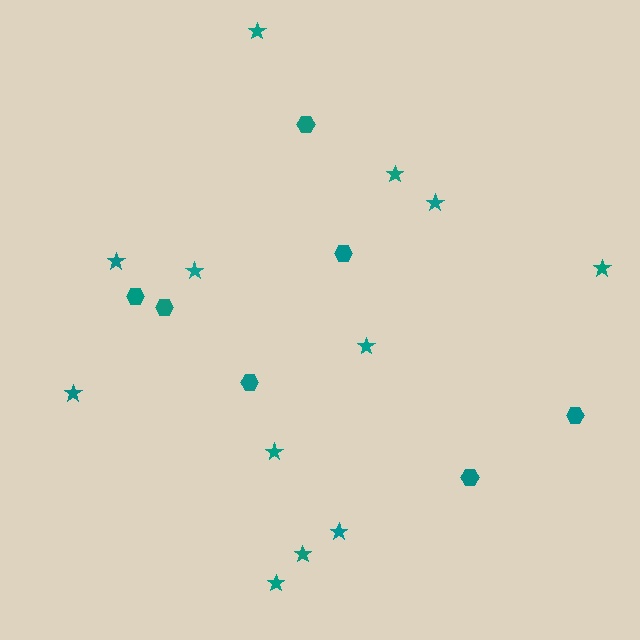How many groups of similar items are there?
There are 2 groups: one group of stars (12) and one group of hexagons (7).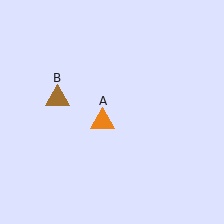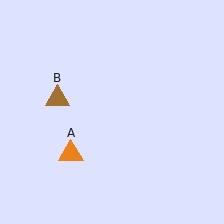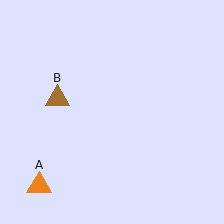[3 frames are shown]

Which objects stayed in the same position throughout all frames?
Brown triangle (object B) remained stationary.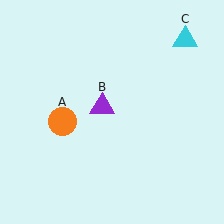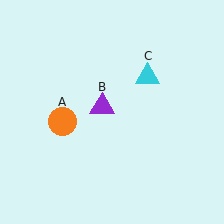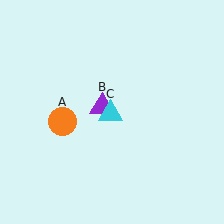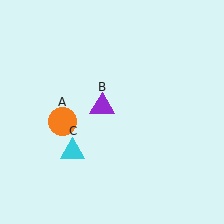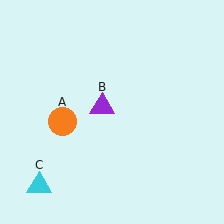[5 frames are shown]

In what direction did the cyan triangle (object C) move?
The cyan triangle (object C) moved down and to the left.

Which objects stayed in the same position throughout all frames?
Orange circle (object A) and purple triangle (object B) remained stationary.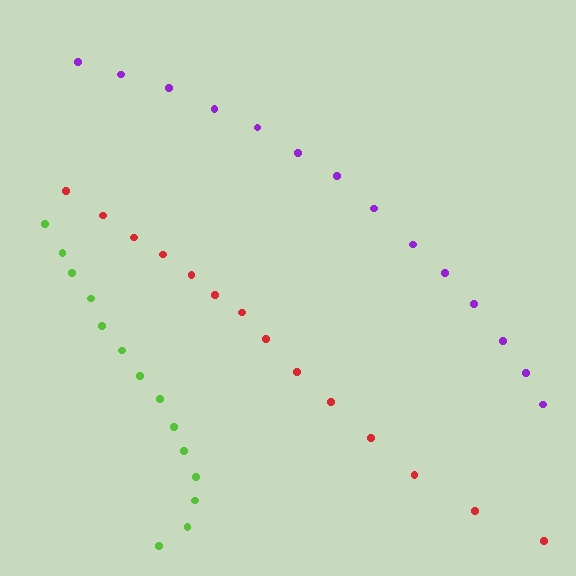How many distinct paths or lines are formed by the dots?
There are 3 distinct paths.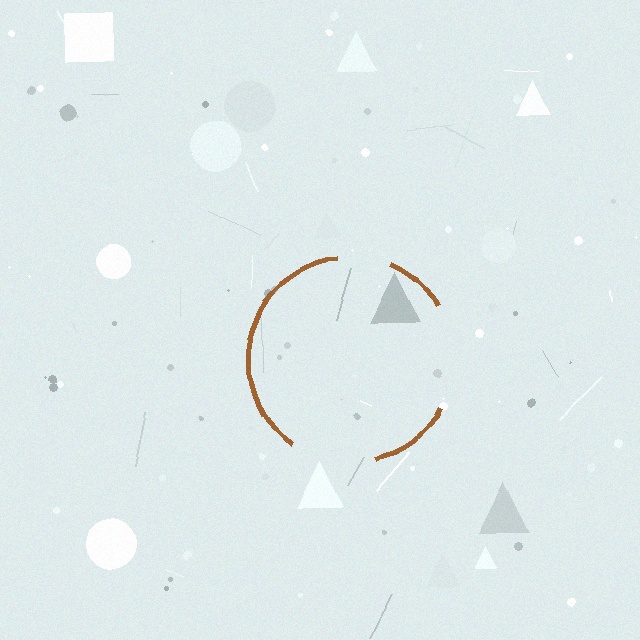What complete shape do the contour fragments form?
The contour fragments form a circle.